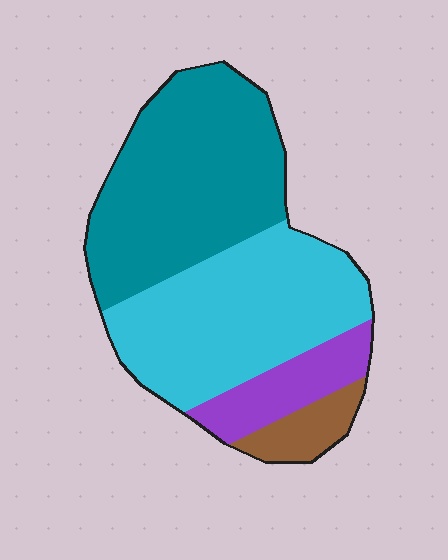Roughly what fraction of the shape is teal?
Teal takes up about two fifths (2/5) of the shape.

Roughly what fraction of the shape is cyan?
Cyan covers about 40% of the shape.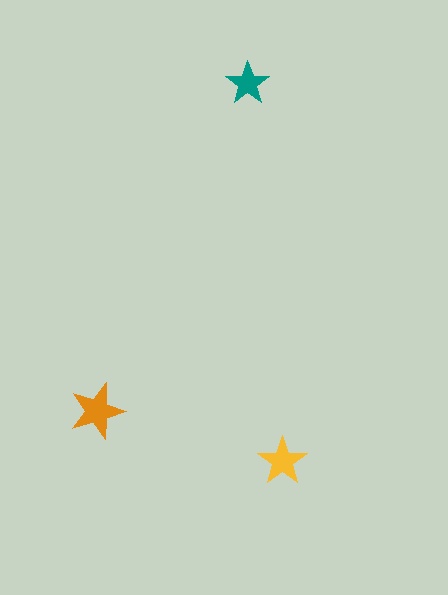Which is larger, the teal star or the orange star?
The orange one.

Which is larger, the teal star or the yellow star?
The yellow one.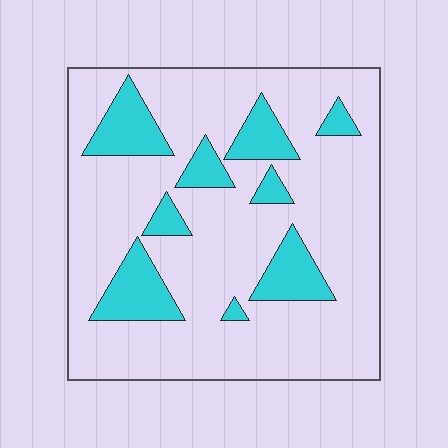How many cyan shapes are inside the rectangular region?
9.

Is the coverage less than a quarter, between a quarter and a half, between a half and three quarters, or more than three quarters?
Less than a quarter.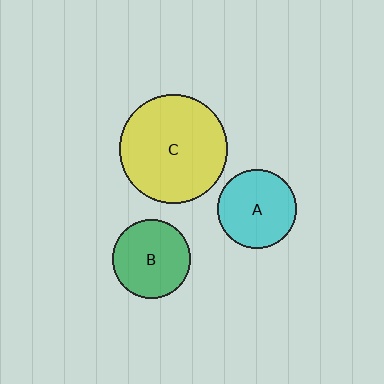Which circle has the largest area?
Circle C (yellow).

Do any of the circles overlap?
No, none of the circles overlap.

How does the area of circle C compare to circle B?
Approximately 1.9 times.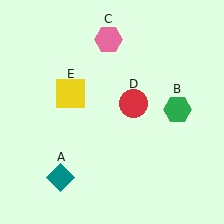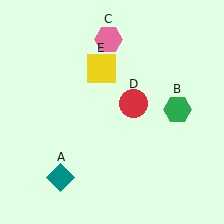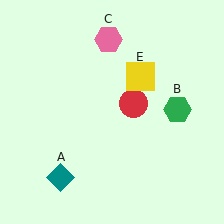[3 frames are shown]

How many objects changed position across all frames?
1 object changed position: yellow square (object E).